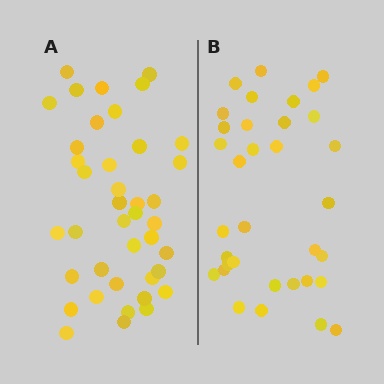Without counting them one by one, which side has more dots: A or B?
Region A (the left region) has more dots.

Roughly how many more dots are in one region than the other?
Region A has about 6 more dots than region B.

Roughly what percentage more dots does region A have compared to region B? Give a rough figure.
About 20% more.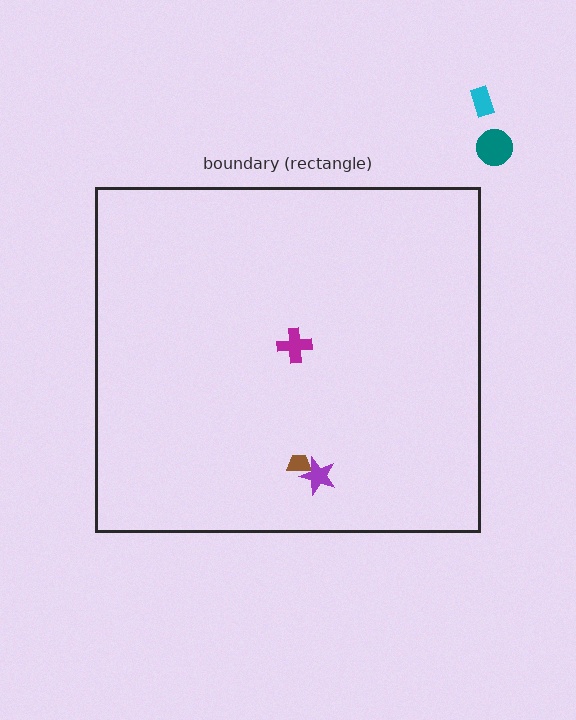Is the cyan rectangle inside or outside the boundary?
Outside.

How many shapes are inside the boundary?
3 inside, 2 outside.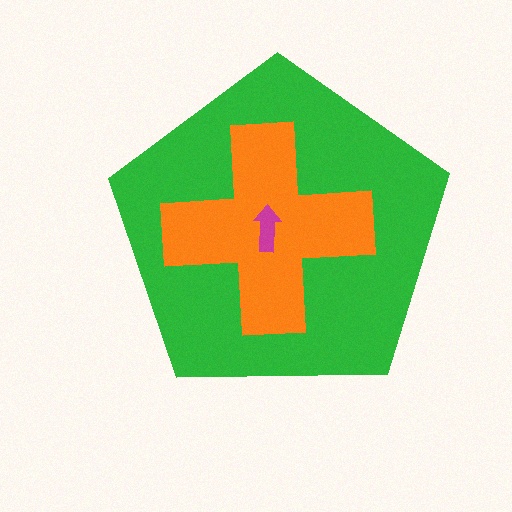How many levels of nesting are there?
3.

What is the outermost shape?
The green pentagon.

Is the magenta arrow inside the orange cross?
Yes.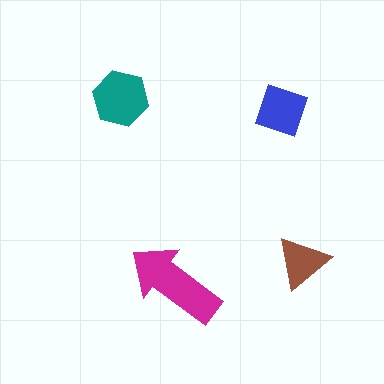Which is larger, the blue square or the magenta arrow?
The magenta arrow.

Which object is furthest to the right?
The brown triangle is rightmost.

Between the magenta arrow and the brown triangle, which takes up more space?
The magenta arrow.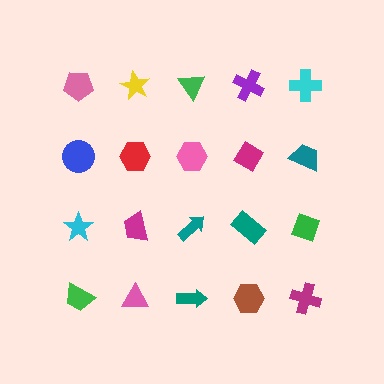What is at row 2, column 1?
A blue circle.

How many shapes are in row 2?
5 shapes.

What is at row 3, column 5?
A green diamond.